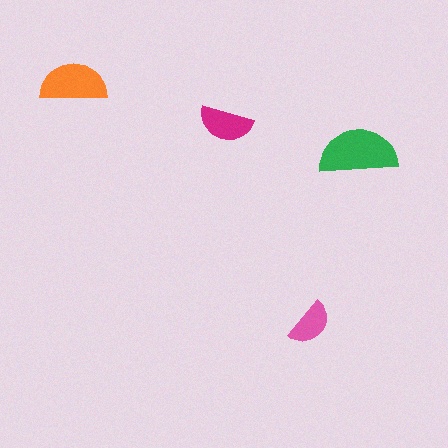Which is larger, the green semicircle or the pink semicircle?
The green one.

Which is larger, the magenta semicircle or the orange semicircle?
The orange one.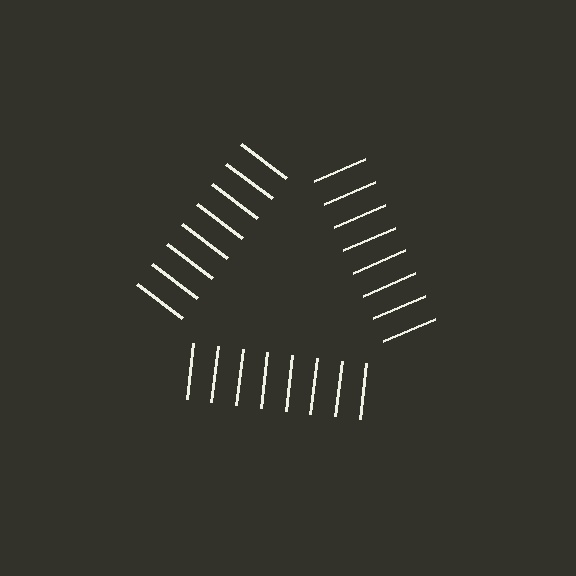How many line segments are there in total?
24 — 8 along each of the 3 edges.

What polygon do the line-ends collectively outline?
An illusory triangle — the line segments terminate on its edges but no continuous stroke is drawn.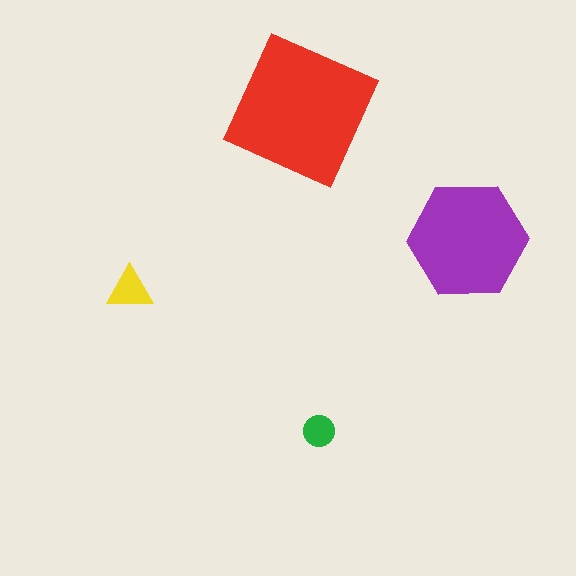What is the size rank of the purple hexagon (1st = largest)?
2nd.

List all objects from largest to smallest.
The red square, the purple hexagon, the yellow triangle, the green circle.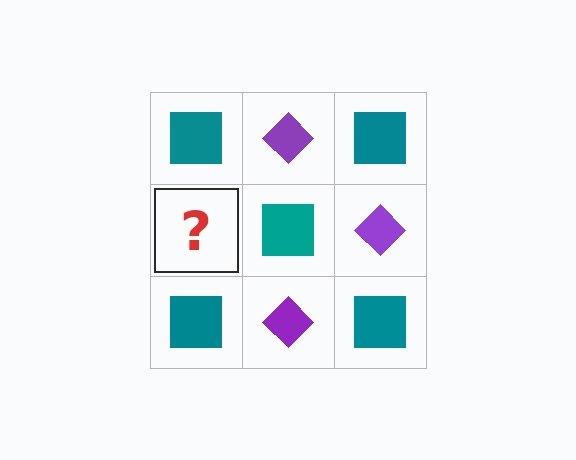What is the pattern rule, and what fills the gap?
The rule is that it alternates teal square and purple diamond in a checkerboard pattern. The gap should be filled with a purple diamond.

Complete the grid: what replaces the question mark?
The question mark should be replaced with a purple diamond.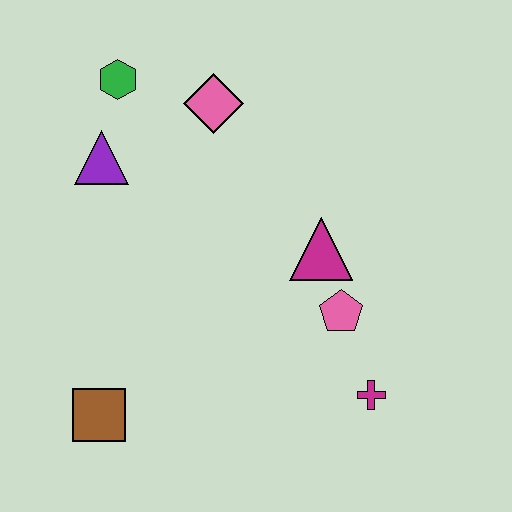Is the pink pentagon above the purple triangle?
No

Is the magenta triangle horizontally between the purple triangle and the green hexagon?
No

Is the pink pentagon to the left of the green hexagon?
No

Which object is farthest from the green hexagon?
The magenta cross is farthest from the green hexagon.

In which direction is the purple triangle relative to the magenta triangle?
The purple triangle is to the left of the magenta triangle.